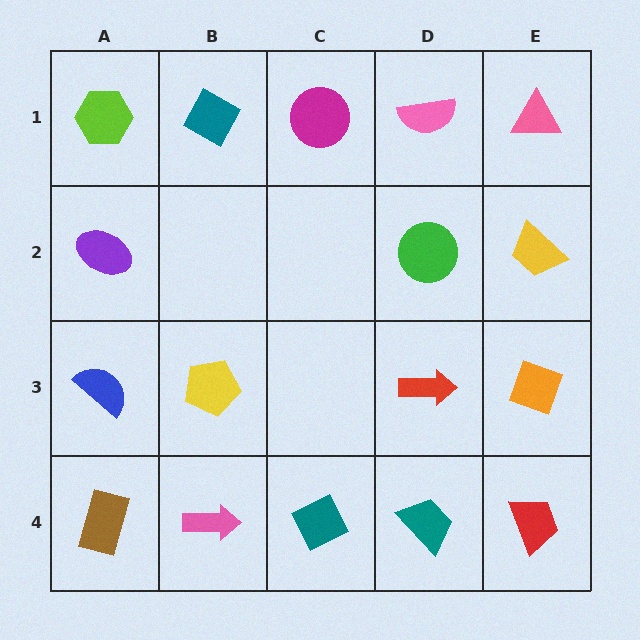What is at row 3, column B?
A yellow pentagon.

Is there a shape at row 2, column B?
No, that cell is empty.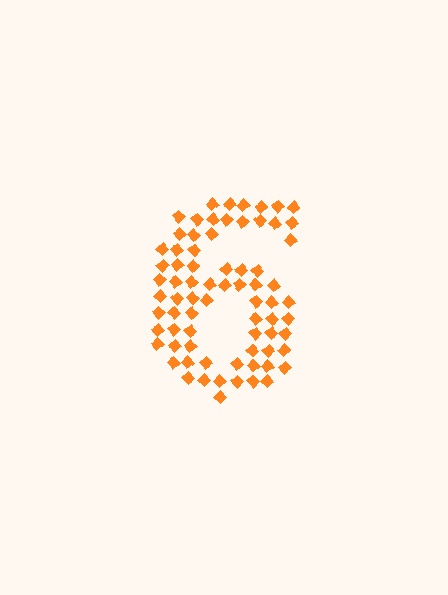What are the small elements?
The small elements are diamonds.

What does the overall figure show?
The overall figure shows the digit 6.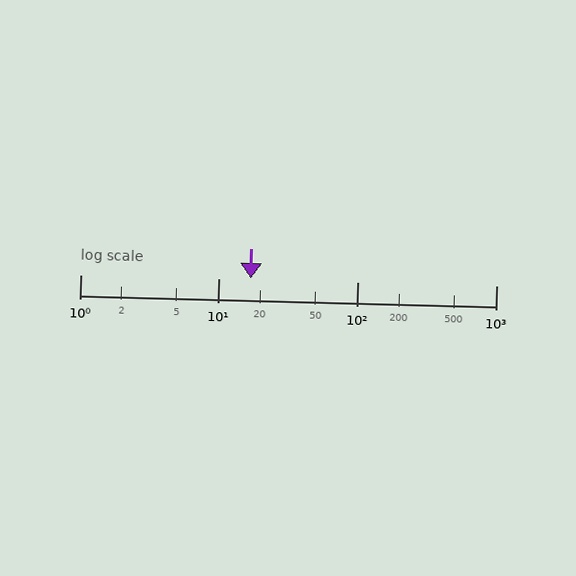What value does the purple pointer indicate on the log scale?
The pointer indicates approximately 17.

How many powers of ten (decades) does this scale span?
The scale spans 3 decades, from 1 to 1000.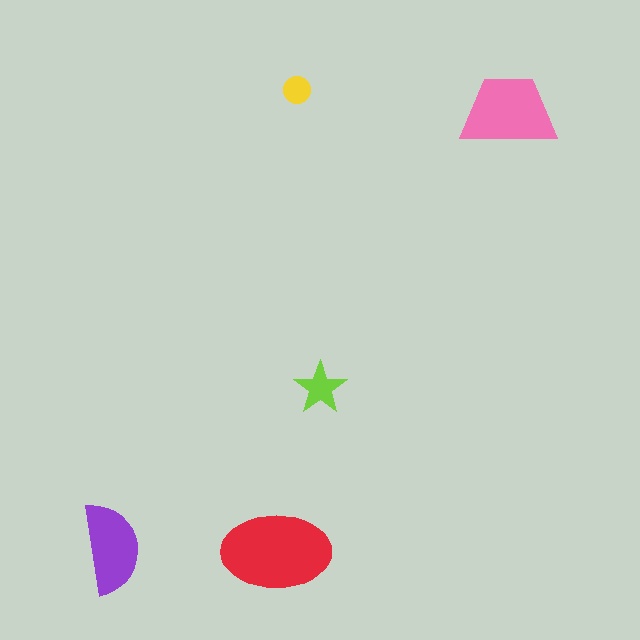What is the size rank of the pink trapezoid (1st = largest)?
2nd.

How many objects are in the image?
There are 5 objects in the image.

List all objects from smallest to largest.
The yellow circle, the lime star, the purple semicircle, the pink trapezoid, the red ellipse.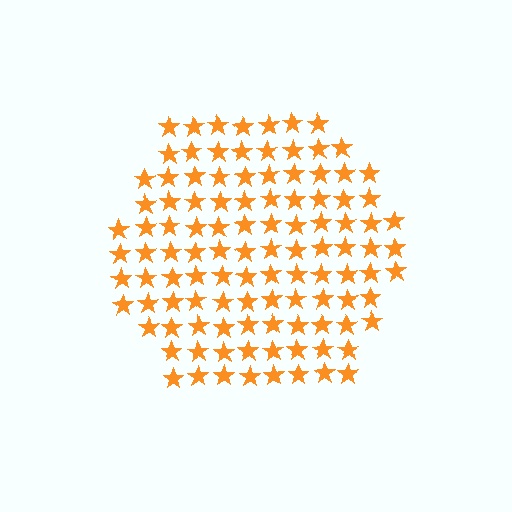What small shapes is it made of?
It is made of small stars.